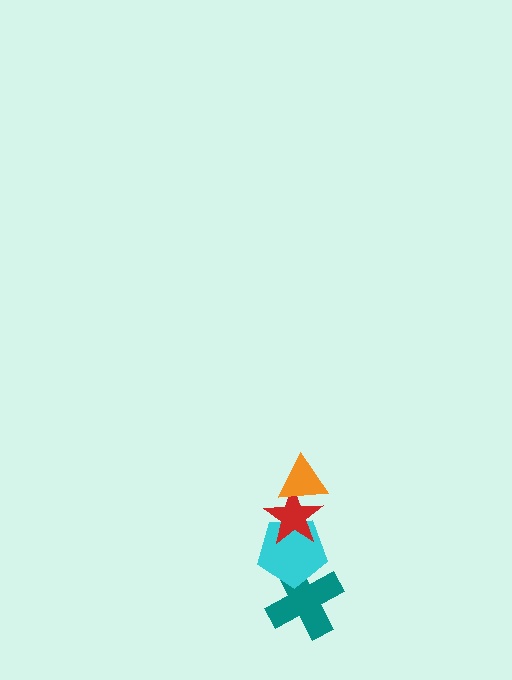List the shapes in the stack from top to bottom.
From top to bottom: the orange triangle, the red star, the cyan pentagon, the teal cross.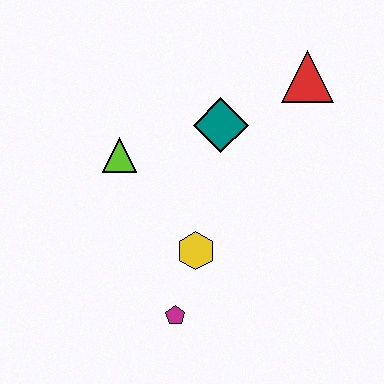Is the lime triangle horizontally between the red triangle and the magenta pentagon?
No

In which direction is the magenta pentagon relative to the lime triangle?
The magenta pentagon is below the lime triangle.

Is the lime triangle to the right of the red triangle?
No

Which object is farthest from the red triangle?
The magenta pentagon is farthest from the red triangle.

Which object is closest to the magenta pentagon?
The yellow hexagon is closest to the magenta pentagon.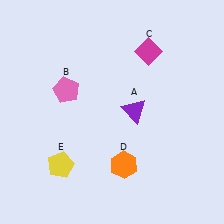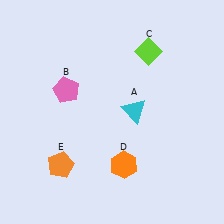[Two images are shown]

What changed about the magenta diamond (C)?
In Image 1, C is magenta. In Image 2, it changed to lime.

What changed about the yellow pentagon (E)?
In Image 1, E is yellow. In Image 2, it changed to orange.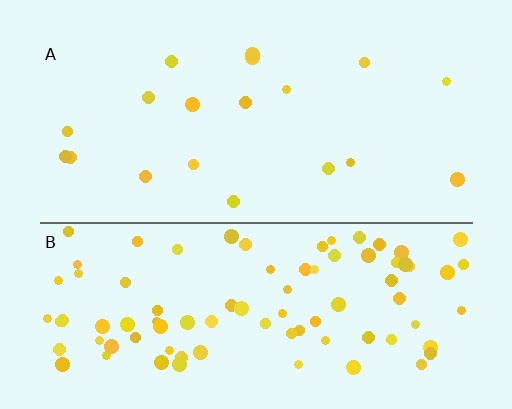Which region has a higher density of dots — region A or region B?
B (the bottom).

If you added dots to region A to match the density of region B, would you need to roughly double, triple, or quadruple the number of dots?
Approximately quadruple.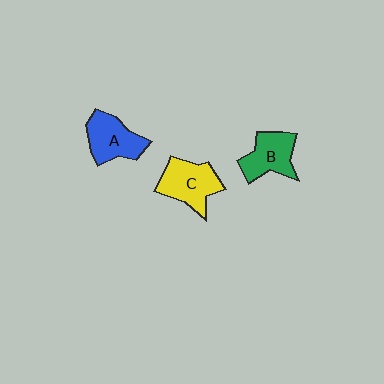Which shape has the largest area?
Shape C (yellow).